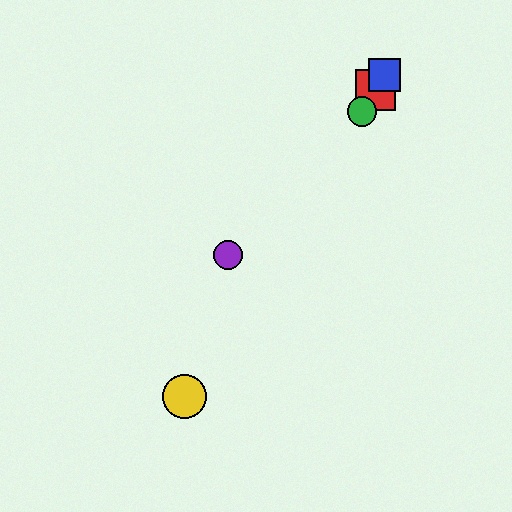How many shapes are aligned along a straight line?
4 shapes (the red square, the blue square, the green circle, the yellow circle) are aligned along a straight line.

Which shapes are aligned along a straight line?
The red square, the blue square, the green circle, the yellow circle are aligned along a straight line.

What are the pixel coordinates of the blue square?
The blue square is at (385, 75).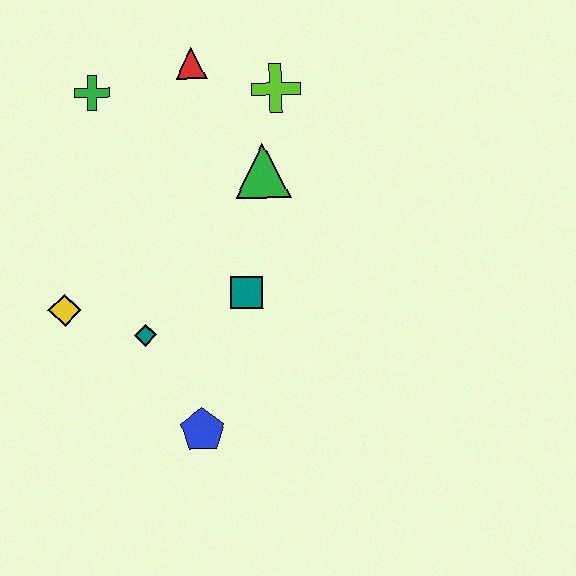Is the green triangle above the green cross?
No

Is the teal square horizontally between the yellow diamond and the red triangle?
No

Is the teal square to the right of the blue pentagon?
Yes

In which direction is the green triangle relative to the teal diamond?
The green triangle is above the teal diamond.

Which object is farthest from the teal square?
The green cross is farthest from the teal square.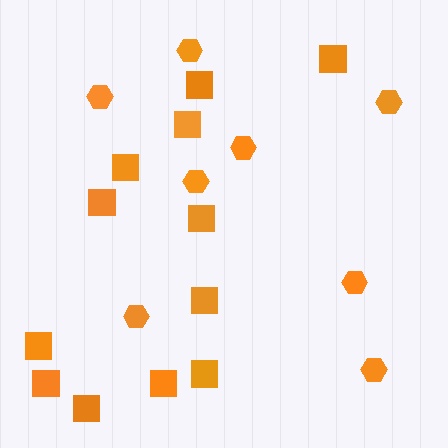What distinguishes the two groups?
There are 2 groups: one group of squares (12) and one group of hexagons (8).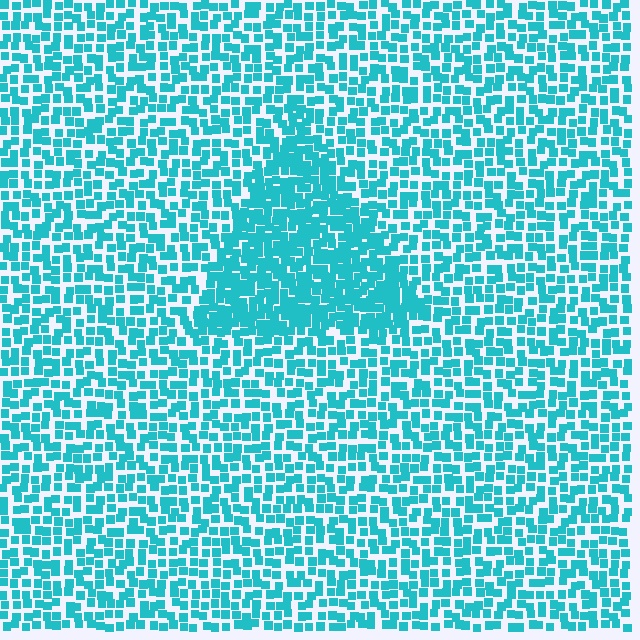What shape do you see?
I see a triangle.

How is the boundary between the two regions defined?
The boundary is defined by a change in element density (approximately 1.7x ratio). All elements are the same color, size, and shape.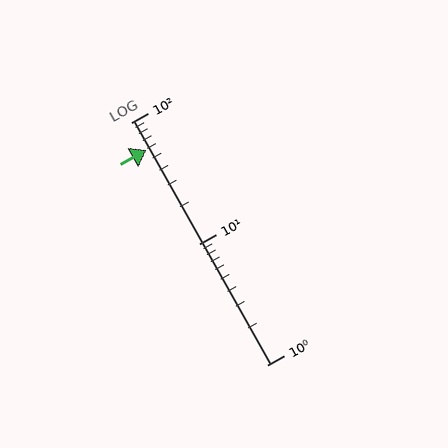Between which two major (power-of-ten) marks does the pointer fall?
The pointer is between 10 and 100.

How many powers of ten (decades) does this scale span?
The scale spans 2 decades, from 1 to 100.